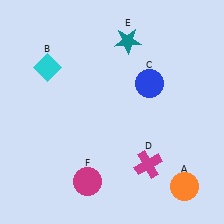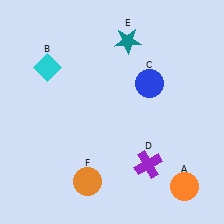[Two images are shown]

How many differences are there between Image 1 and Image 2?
There are 2 differences between the two images.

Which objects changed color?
D changed from magenta to purple. F changed from magenta to orange.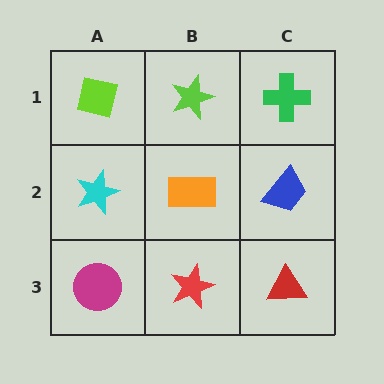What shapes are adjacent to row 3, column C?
A blue trapezoid (row 2, column C), a red star (row 3, column B).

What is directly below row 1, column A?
A cyan star.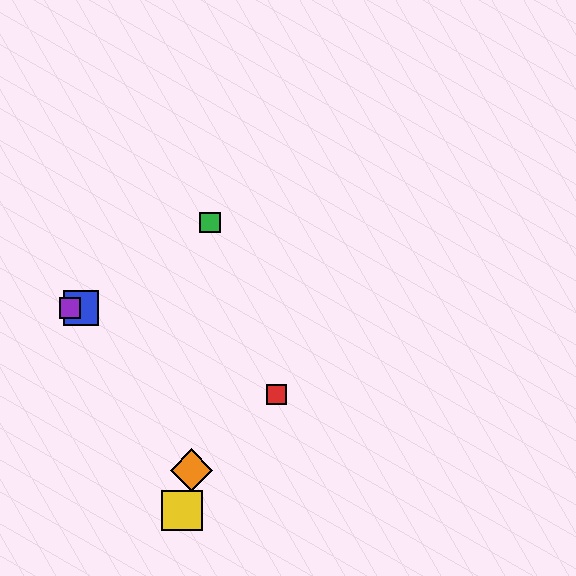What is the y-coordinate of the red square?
The red square is at y≈395.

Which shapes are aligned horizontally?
The blue square, the purple square are aligned horizontally.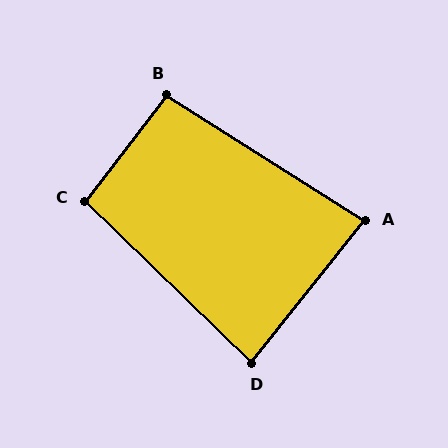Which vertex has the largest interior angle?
C, at approximately 96 degrees.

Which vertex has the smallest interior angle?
A, at approximately 84 degrees.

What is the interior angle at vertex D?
Approximately 85 degrees (acute).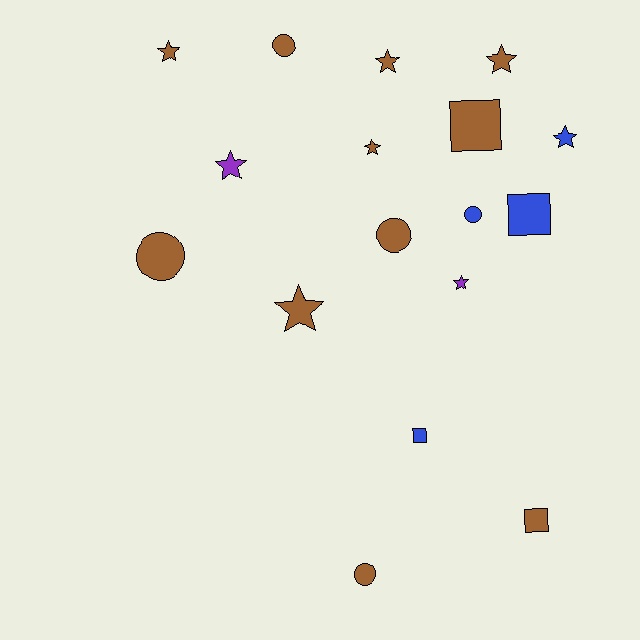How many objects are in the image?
There are 17 objects.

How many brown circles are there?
There are 4 brown circles.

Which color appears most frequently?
Brown, with 11 objects.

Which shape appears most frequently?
Star, with 8 objects.